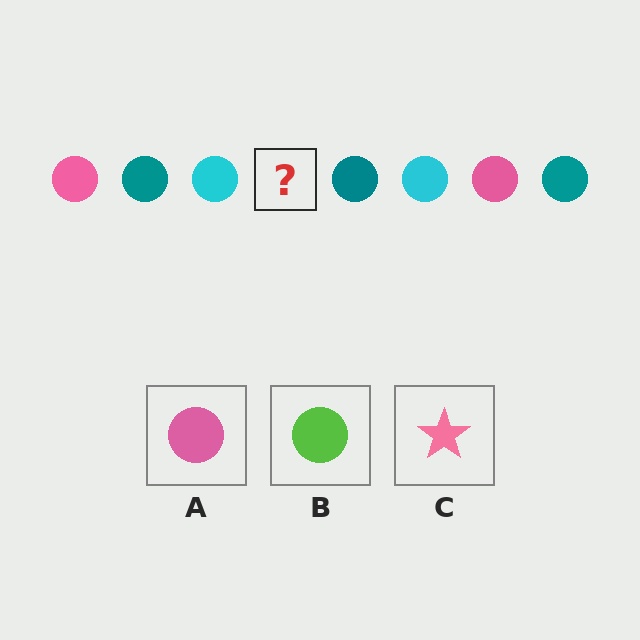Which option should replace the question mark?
Option A.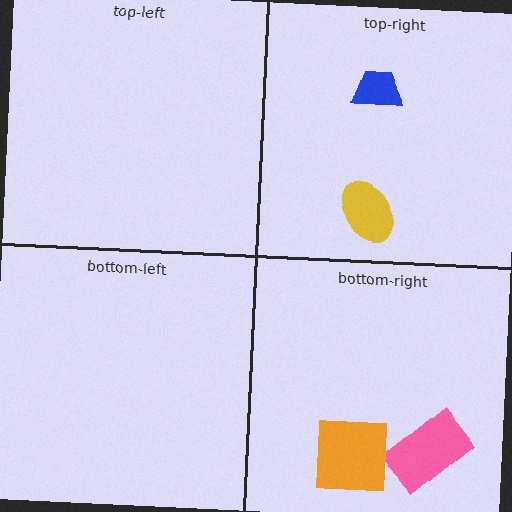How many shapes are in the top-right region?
2.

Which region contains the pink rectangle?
The bottom-right region.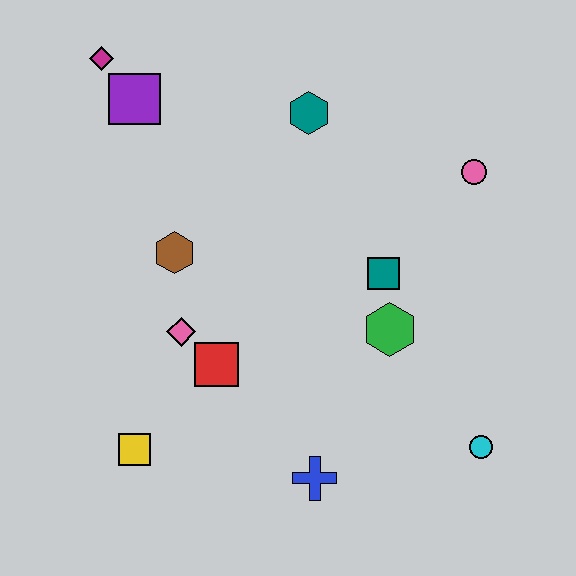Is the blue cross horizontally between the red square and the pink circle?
Yes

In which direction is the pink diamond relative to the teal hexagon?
The pink diamond is below the teal hexagon.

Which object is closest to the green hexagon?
The teal square is closest to the green hexagon.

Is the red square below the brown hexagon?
Yes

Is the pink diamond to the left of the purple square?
No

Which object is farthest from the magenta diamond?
The cyan circle is farthest from the magenta diamond.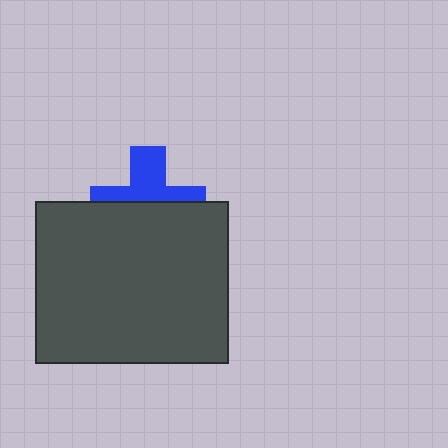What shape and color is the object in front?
The object in front is a dark gray rectangle.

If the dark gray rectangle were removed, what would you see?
You would see the complete blue cross.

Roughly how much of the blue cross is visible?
About half of it is visible (roughly 47%).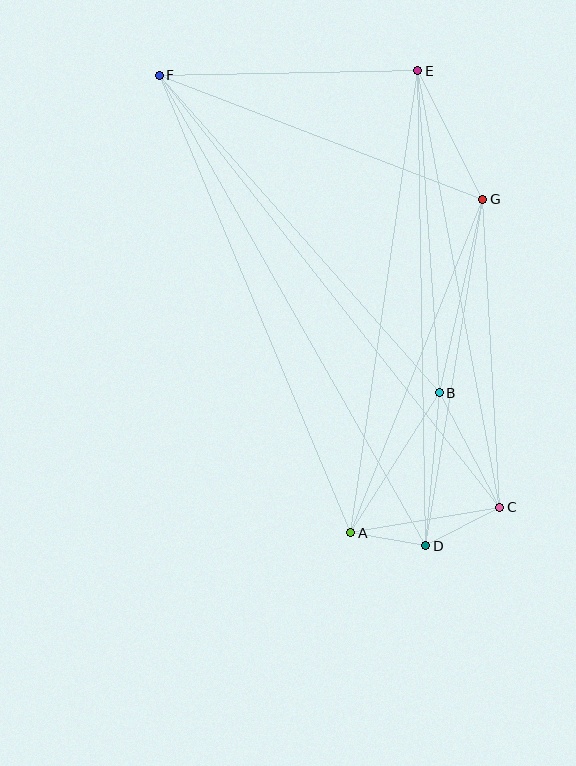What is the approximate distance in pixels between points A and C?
The distance between A and C is approximately 151 pixels.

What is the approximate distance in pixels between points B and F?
The distance between B and F is approximately 423 pixels.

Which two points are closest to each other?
Points A and D are closest to each other.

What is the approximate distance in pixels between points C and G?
The distance between C and G is approximately 308 pixels.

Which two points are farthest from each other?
Points C and F are farthest from each other.